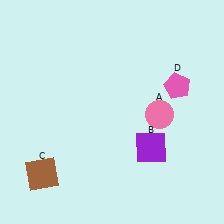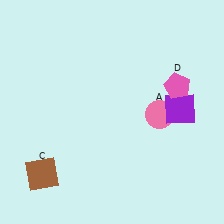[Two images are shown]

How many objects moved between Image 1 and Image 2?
1 object moved between the two images.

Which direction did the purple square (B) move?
The purple square (B) moved up.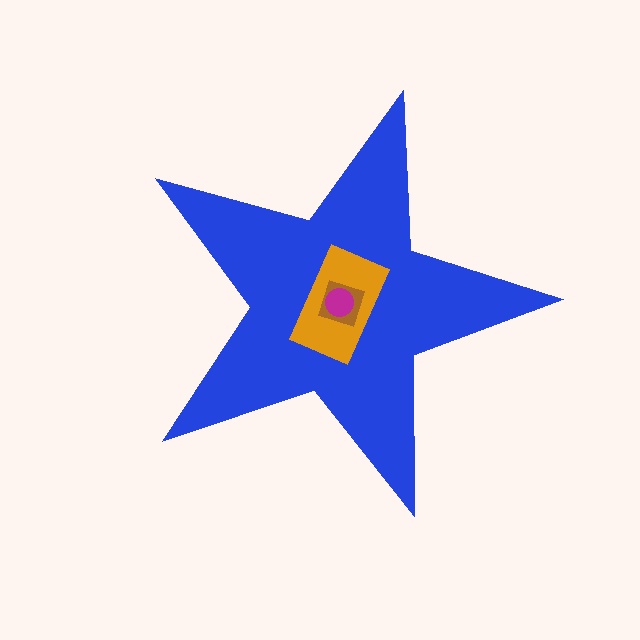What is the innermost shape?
The magenta circle.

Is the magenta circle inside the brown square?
Yes.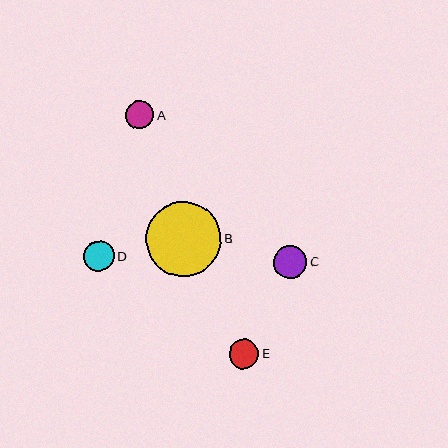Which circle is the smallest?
Circle A is the smallest with a size of approximately 28 pixels.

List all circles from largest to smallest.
From largest to smallest: B, C, D, E, A.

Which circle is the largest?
Circle B is the largest with a size of approximately 75 pixels.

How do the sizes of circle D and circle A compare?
Circle D and circle A are approximately the same size.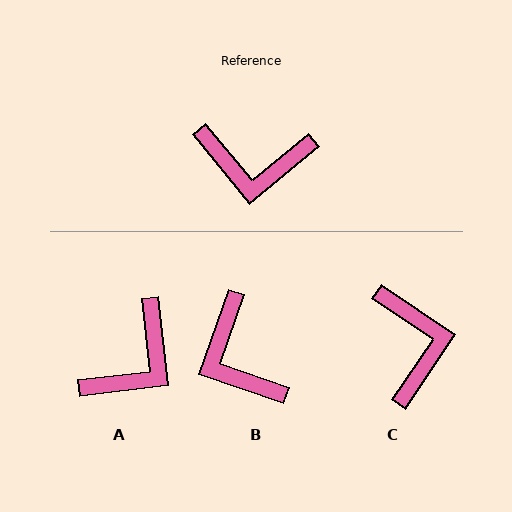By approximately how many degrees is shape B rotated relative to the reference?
Approximately 58 degrees clockwise.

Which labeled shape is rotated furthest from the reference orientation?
C, about 106 degrees away.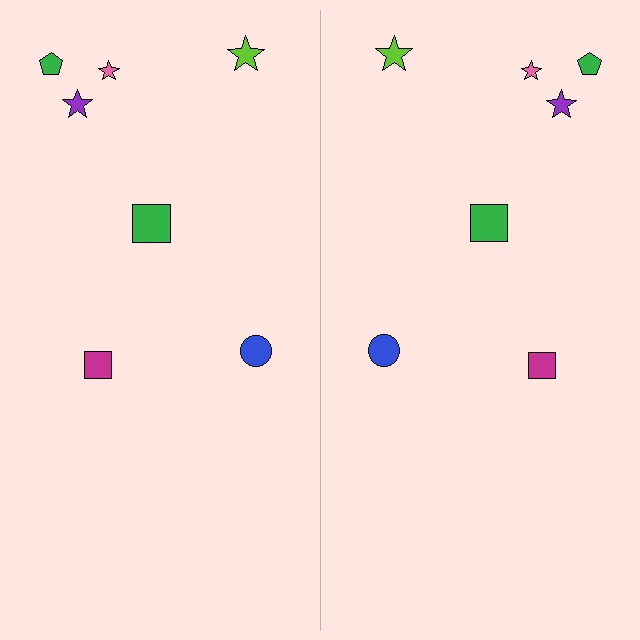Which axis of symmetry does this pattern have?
The pattern has a vertical axis of symmetry running through the center of the image.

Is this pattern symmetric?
Yes, this pattern has bilateral (reflection) symmetry.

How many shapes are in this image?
There are 14 shapes in this image.